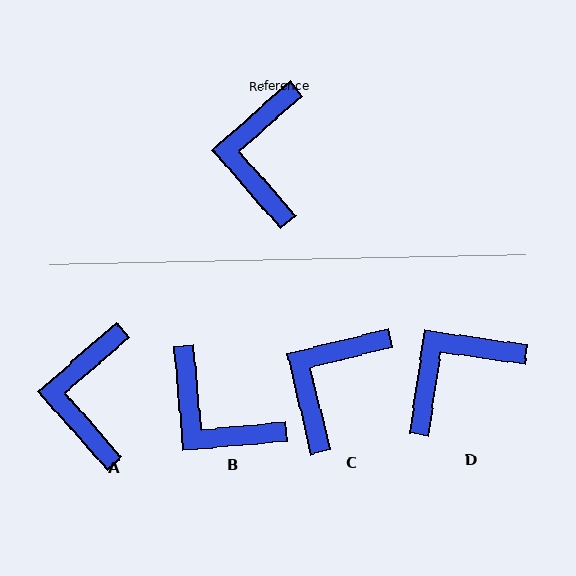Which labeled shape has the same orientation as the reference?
A.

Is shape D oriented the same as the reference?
No, it is off by about 50 degrees.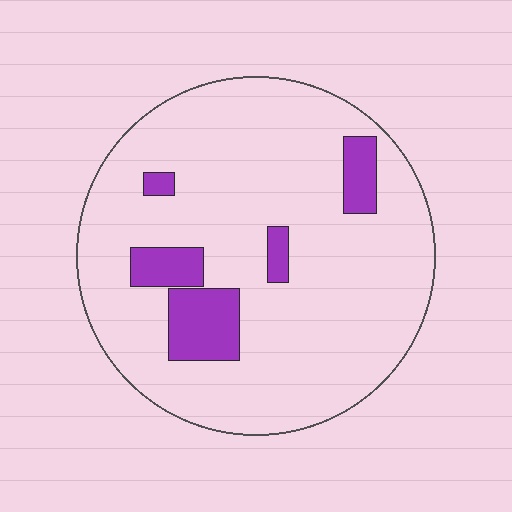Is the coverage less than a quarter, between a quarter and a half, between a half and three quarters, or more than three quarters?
Less than a quarter.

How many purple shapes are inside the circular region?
5.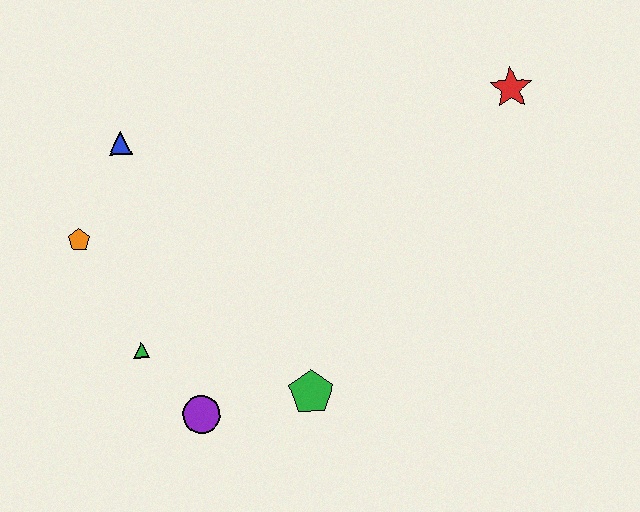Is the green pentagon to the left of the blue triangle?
No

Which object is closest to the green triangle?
The purple circle is closest to the green triangle.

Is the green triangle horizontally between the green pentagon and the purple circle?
No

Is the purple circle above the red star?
No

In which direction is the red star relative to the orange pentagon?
The red star is to the right of the orange pentagon.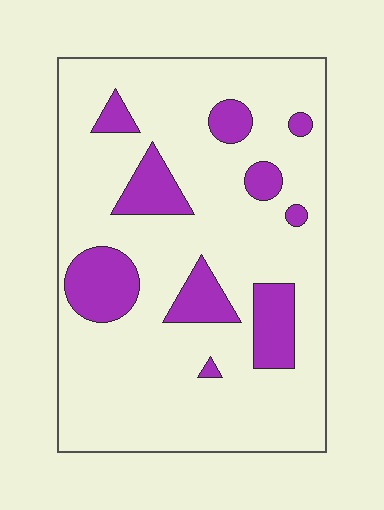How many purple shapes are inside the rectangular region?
10.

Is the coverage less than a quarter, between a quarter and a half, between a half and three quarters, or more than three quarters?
Less than a quarter.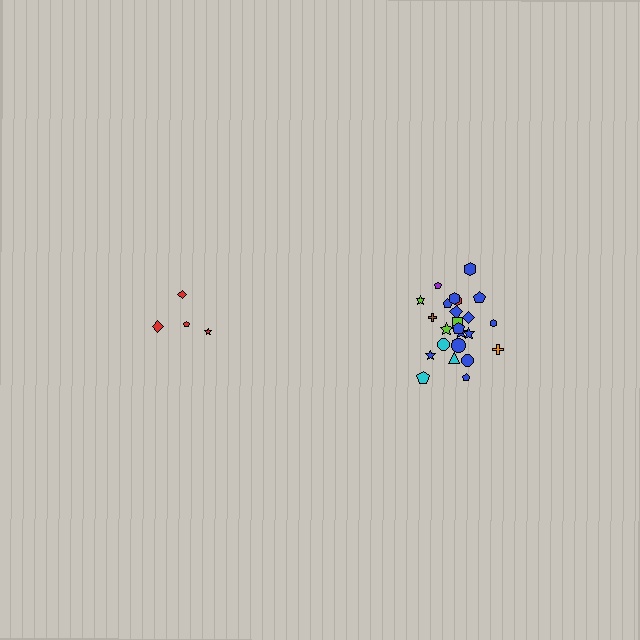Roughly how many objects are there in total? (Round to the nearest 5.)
Roughly 30 objects in total.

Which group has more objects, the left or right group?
The right group.